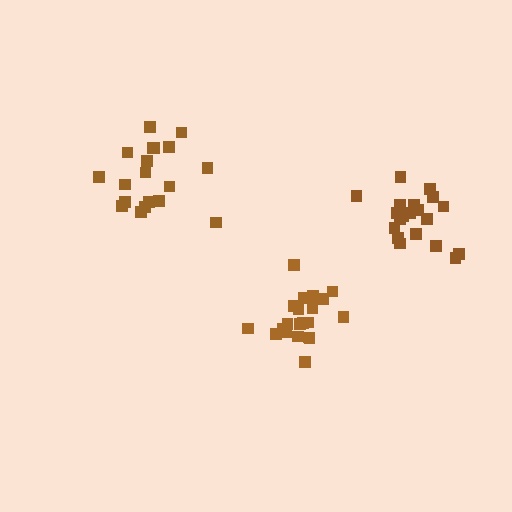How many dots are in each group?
Group 1: 21 dots, Group 2: 21 dots, Group 3: 19 dots (61 total).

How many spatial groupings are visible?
There are 3 spatial groupings.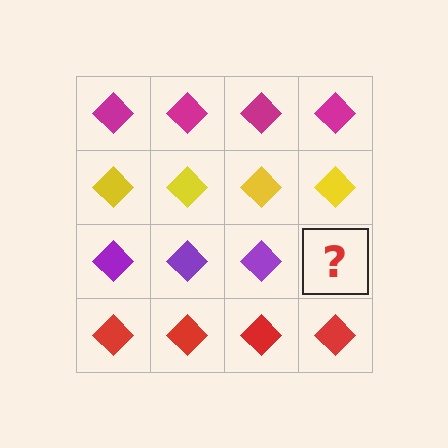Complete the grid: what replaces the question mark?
The question mark should be replaced with a purple diamond.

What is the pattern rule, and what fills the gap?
The rule is that each row has a consistent color. The gap should be filled with a purple diamond.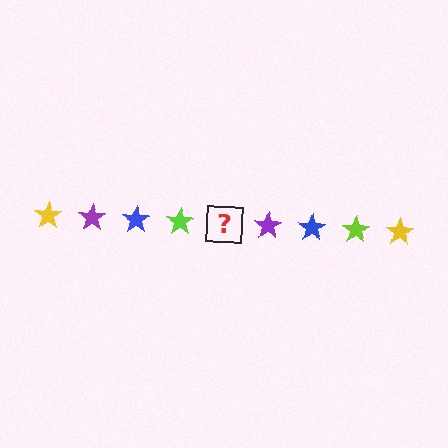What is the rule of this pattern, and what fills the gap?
The rule is that the pattern cycles through yellow, purple, blue, lime stars. The gap should be filled with a yellow star.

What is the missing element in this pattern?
The missing element is a yellow star.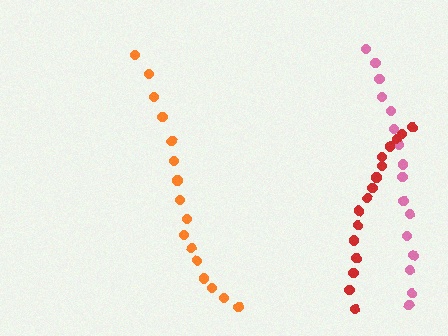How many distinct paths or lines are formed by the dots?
There are 3 distinct paths.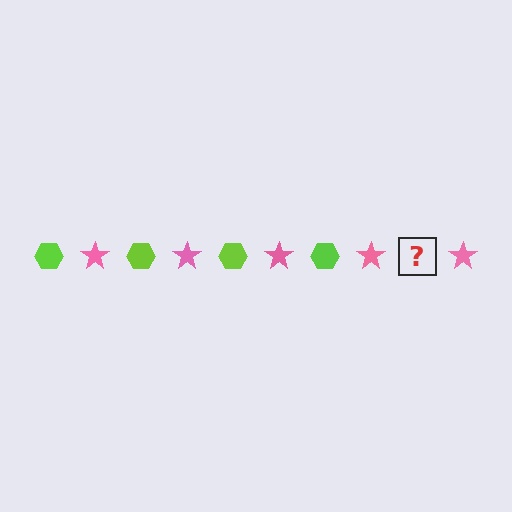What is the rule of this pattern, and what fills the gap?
The rule is that the pattern alternates between lime hexagon and pink star. The gap should be filled with a lime hexagon.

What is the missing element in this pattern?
The missing element is a lime hexagon.